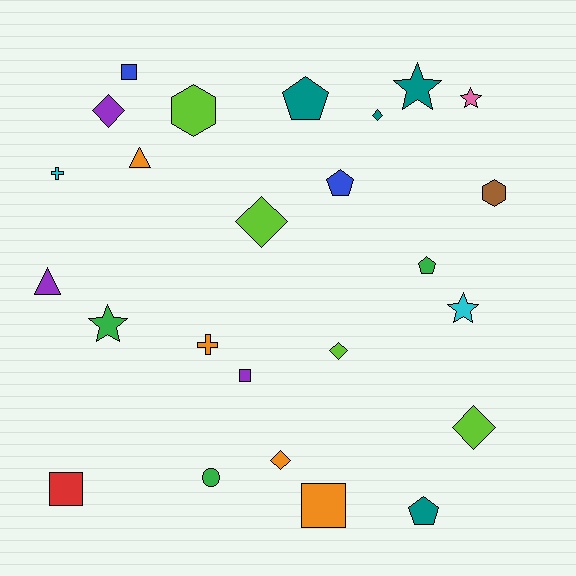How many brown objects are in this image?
There is 1 brown object.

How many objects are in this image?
There are 25 objects.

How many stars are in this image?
There are 4 stars.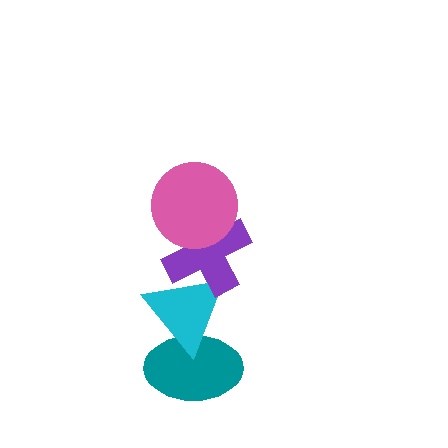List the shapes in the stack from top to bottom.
From top to bottom: the pink circle, the purple cross, the cyan triangle, the teal ellipse.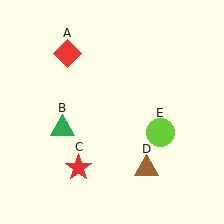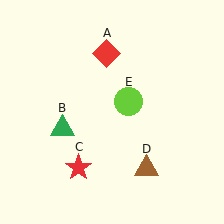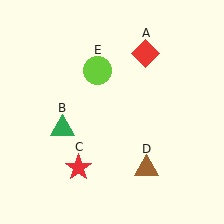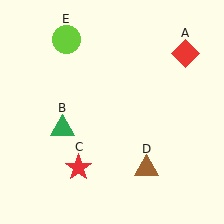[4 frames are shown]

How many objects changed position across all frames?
2 objects changed position: red diamond (object A), lime circle (object E).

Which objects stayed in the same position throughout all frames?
Green triangle (object B) and red star (object C) and brown triangle (object D) remained stationary.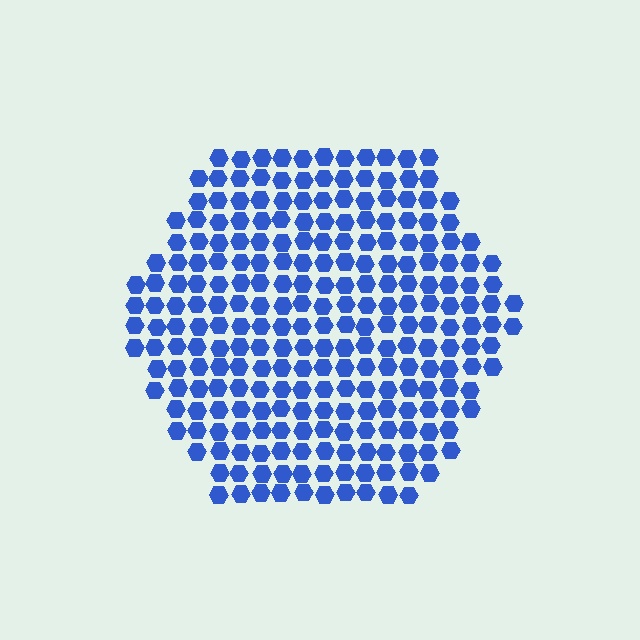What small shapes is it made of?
It is made of small hexagons.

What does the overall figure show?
The overall figure shows a hexagon.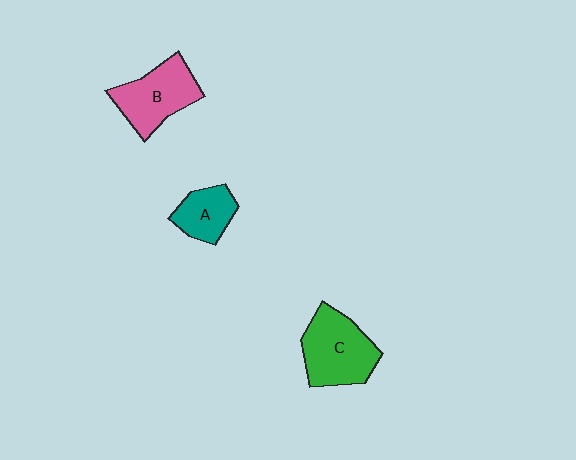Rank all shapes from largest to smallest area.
From largest to smallest: C (green), B (pink), A (teal).